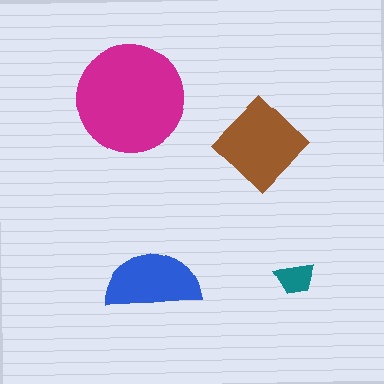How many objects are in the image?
There are 4 objects in the image.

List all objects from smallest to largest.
The teal trapezoid, the blue semicircle, the brown diamond, the magenta circle.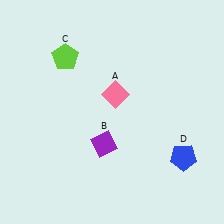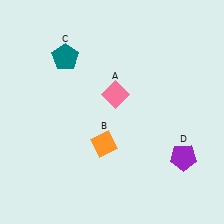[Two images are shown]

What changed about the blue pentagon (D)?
In Image 1, D is blue. In Image 2, it changed to purple.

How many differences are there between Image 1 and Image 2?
There are 3 differences between the two images.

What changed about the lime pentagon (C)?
In Image 1, C is lime. In Image 2, it changed to teal.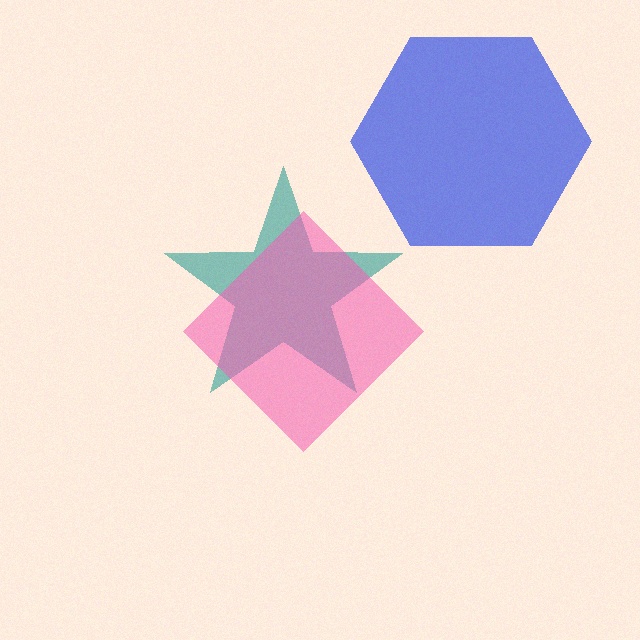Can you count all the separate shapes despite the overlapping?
Yes, there are 3 separate shapes.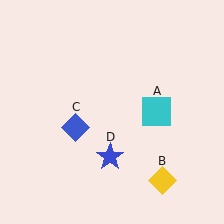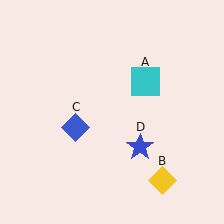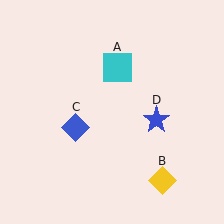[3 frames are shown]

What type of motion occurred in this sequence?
The cyan square (object A), blue star (object D) rotated counterclockwise around the center of the scene.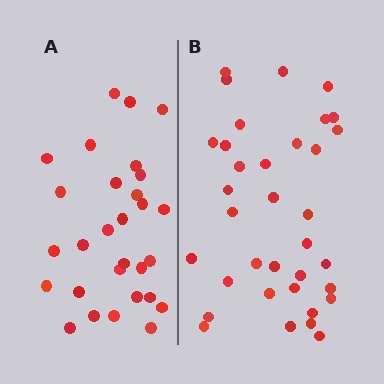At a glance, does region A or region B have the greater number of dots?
Region B (the right region) has more dots.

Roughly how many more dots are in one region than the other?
Region B has about 6 more dots than region A.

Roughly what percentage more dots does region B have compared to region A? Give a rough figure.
About 20% more.